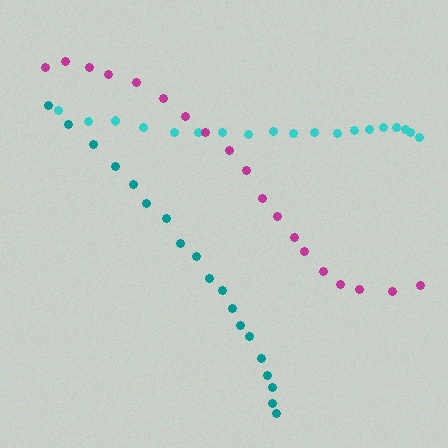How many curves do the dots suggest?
There are 3 distinct paths.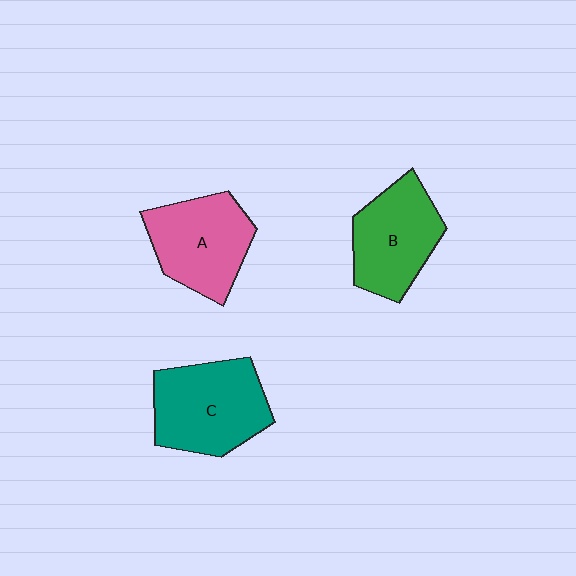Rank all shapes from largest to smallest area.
From largest to smallest: C (teal), A (pink), B (green).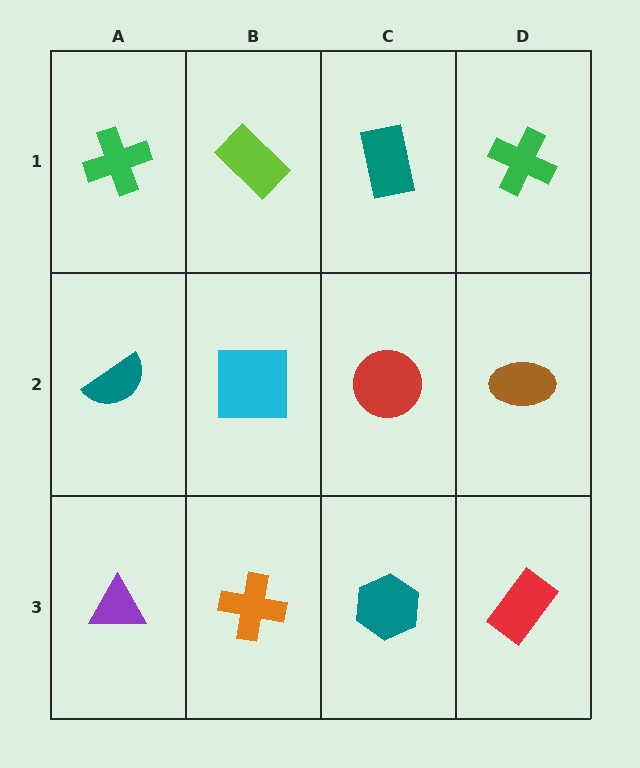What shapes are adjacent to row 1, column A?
A teal semicircle (row 2, column A), a lime rectangle (row 1, column B).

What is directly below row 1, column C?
A red circle.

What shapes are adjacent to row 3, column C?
A red circle (row 2, column C), an orange cross (row 3, column B), a red rectangle (row 3, column D).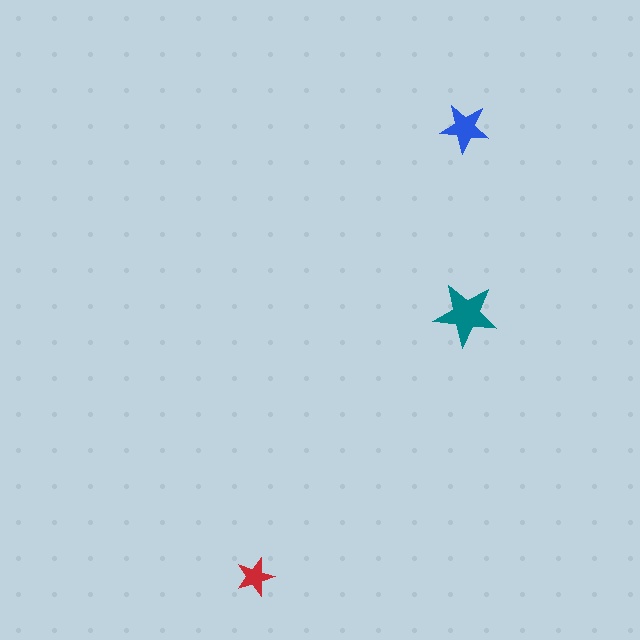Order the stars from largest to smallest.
the teal one, the blue one, the red one.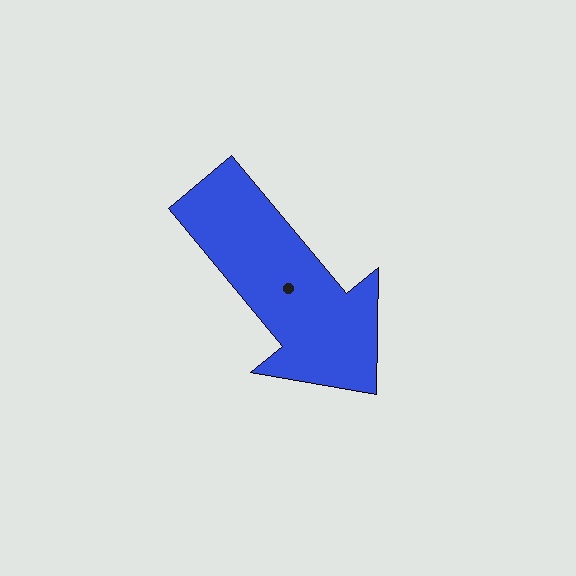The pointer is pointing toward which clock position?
Roughly 5 o'clock.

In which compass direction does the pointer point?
Southeast.